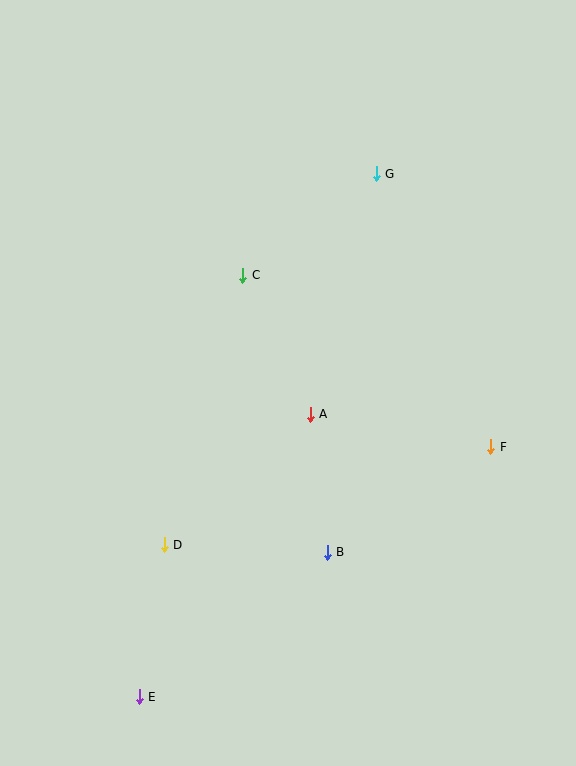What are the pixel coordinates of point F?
Point F is at (491, 447).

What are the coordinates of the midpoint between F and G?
The midpoint between F and G is at (434, 310).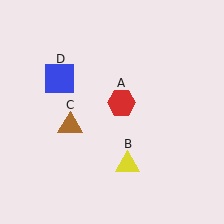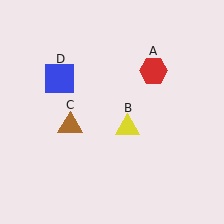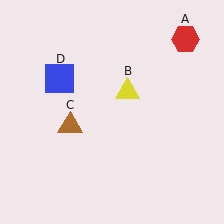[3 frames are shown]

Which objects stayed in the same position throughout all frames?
Brown triangle (object C) and blue square (object D) remained stationary.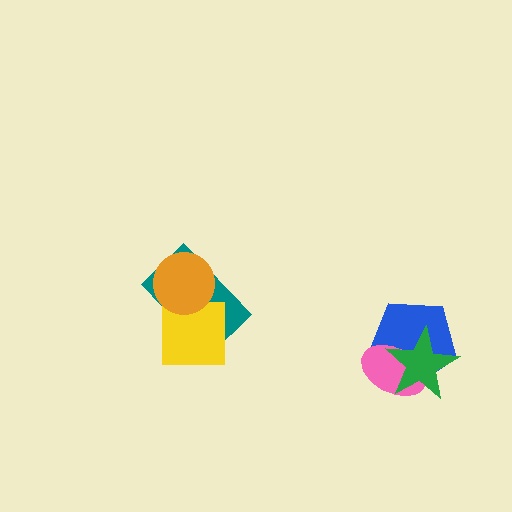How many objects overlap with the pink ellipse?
2 objects overlap with the pink ellipse.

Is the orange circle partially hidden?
No, no other shape covers it.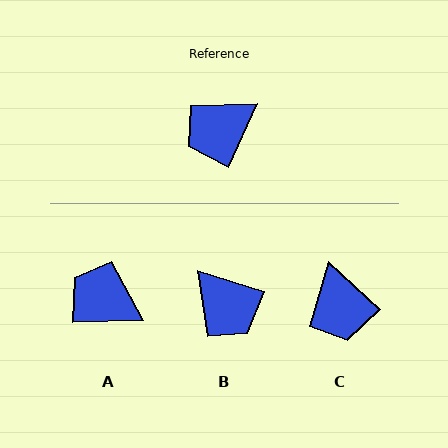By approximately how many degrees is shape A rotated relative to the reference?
Approximately 64 degrees clockwise.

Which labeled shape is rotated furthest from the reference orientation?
B, about 97 degrees away.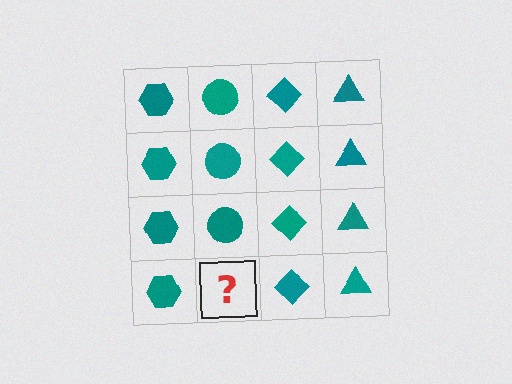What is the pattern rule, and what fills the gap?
The rule is that each column has a consistent shape. The gap should be filled with a teal circle.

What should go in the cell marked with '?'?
The missing cell should contain a teal circle.